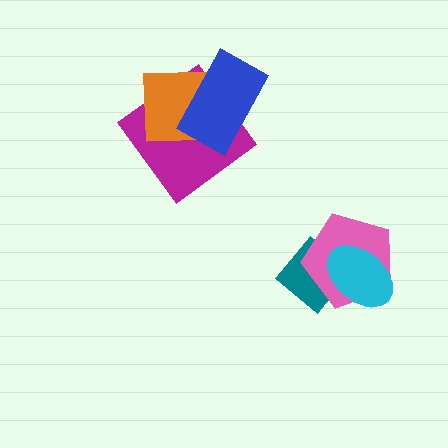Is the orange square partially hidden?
Yes, it is partially covered by another shape.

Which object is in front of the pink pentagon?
The cyan ellipse is in front of the pink pentagon.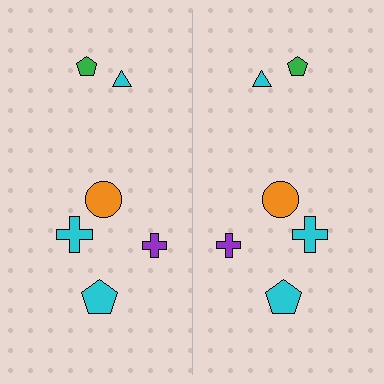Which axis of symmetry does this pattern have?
The pattern has a vertical axis of symmetry running through the center of the image.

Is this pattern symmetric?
Yes, this pattern has bilateral (reflection) symmetry.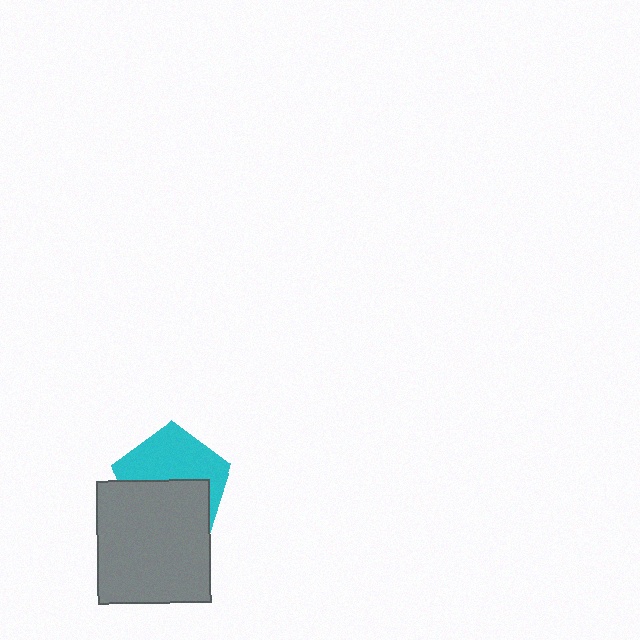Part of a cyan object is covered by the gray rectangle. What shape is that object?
It is a pentagon.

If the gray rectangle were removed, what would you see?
You would see the complete cyan pentagon.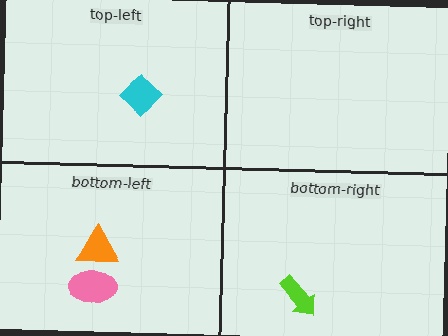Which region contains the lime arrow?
The bottom-right region.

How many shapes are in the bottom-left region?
2.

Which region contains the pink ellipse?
The bottom-left region.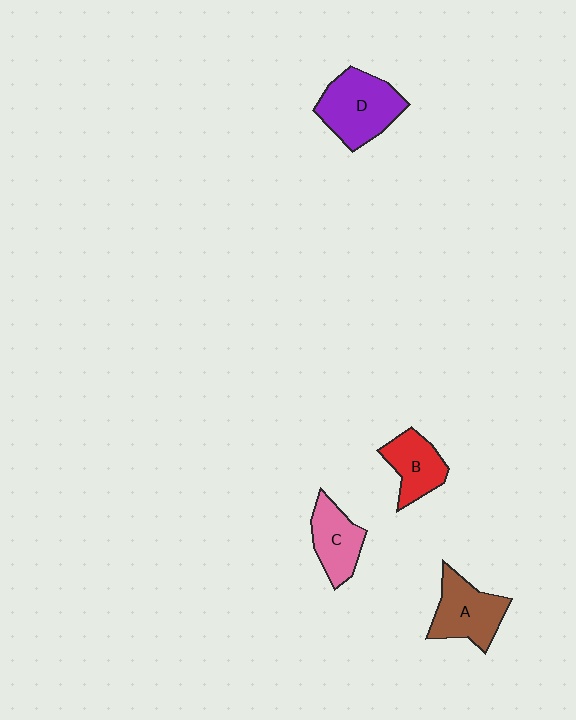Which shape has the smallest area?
Shape B (red).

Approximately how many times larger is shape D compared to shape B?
Approximately 1.5 times.